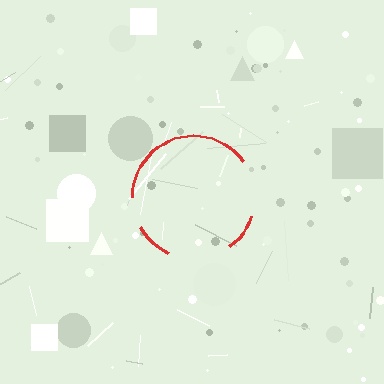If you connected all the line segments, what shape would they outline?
They would outline a circle.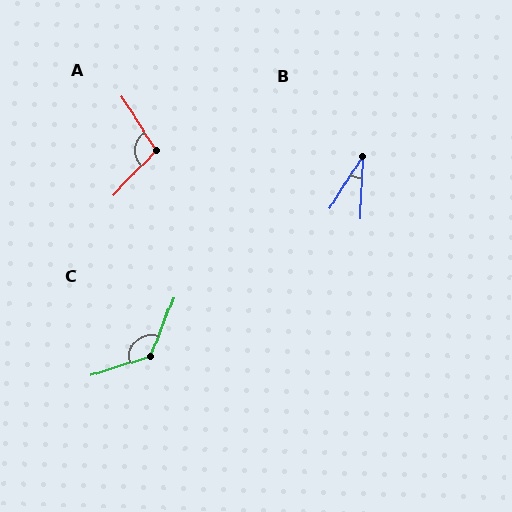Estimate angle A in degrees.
Approximately 103 degrees.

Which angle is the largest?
C, at approximately 129 degrees.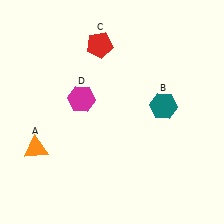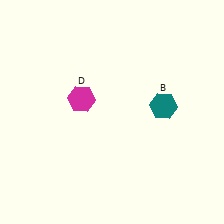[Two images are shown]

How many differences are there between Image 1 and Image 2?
There are 2 differences between the two images.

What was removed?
The orange triangle (A), the red pentagon (C) were removed in Image 2.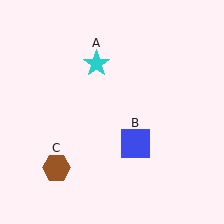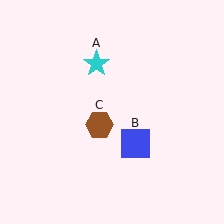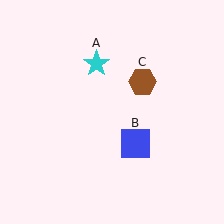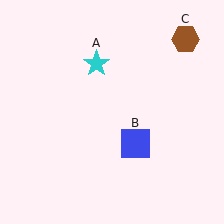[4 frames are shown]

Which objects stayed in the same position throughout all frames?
Cyan star (object A) and blue square (object B) remained stationary.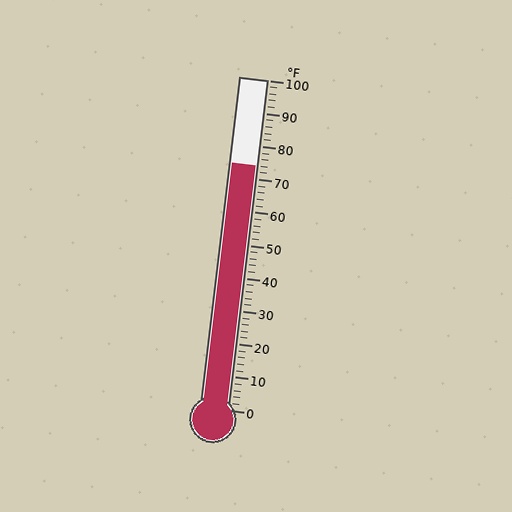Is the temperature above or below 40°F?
The temperature is above 40°F.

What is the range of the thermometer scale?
The thermometer scale ranges from 0°F to 100°F.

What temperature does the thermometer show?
The thermometer shows approximately 74°F.